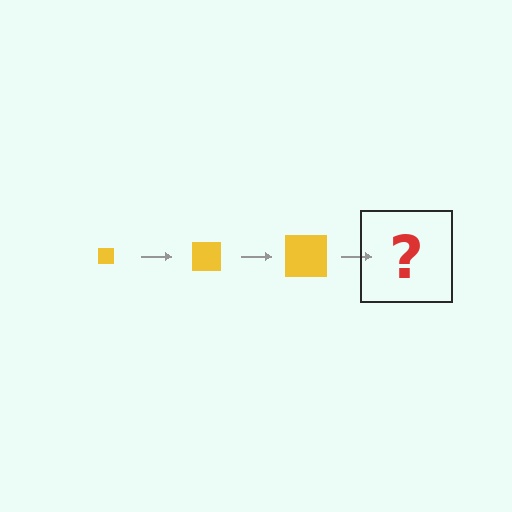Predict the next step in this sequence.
The next step is a yellow square, larger than the previous one.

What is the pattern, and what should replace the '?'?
The pattern is that the square gets progressively larger each step. The '?' should be a yellow square, larger than the previous one.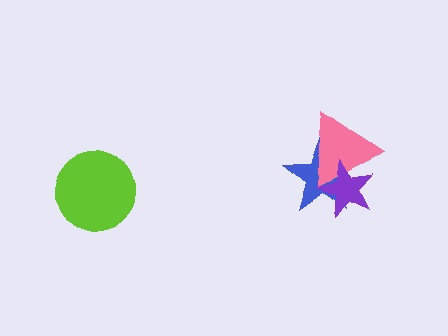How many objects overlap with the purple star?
2 objects overlap with the purple star.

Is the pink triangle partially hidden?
Yes, it is partially covered by another shape.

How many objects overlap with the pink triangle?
2 objects overlap with the pink triangle.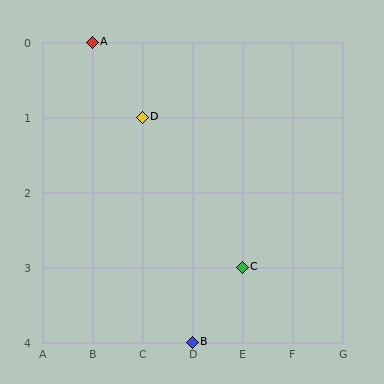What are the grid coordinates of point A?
Point A is at grid coordinates (B, 0).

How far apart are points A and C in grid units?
Points A and C are 3 columns and 3 rows apart (about 4.2 grid units diagonally).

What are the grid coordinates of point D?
Point D is at grid coordinates (C, 1).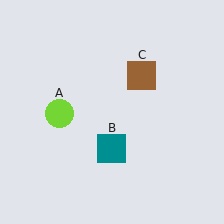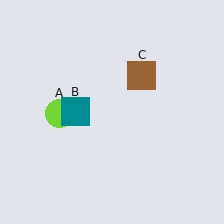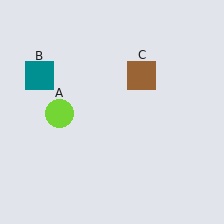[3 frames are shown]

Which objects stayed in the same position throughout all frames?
Lime circle (object A) and brown square (object C) remained stationary.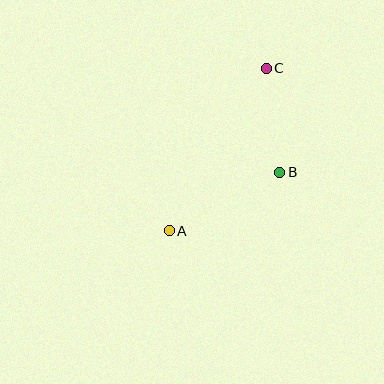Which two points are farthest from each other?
Points A and C are farthest from each other.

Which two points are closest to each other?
Points B and C are closest to each other.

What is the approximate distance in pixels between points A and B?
The distance between A and B is approximately 125 pixels.